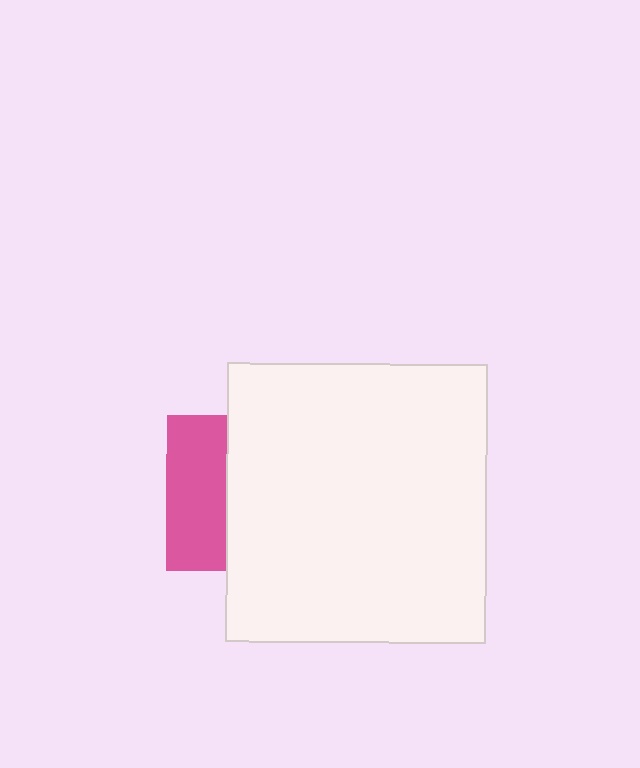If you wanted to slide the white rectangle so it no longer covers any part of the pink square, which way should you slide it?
Slide it right — that is the most direct way to separate the two shapes.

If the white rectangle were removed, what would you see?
You would see the complete pink square.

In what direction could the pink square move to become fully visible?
The pink square could move left. That would shift it out from behind the white rectangle entirely.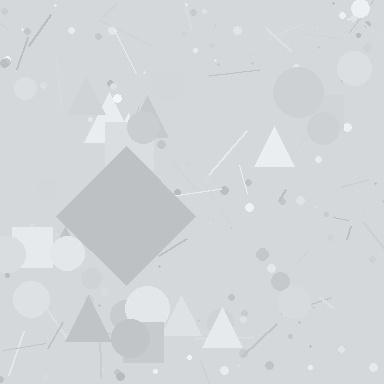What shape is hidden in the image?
A diamond is hidden in the image.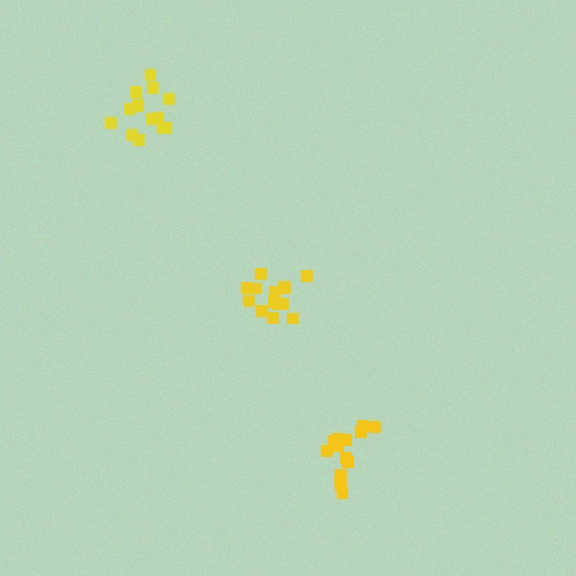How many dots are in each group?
Group 1: 14 dots, Group 2: 14 dots, Group 3: 14 dots (42 total).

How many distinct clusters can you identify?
There are 3 distinct clusters.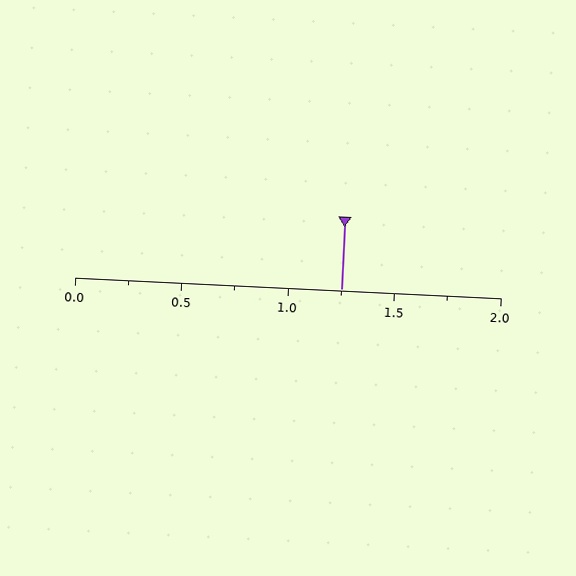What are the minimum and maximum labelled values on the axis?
The axis runs from 0.0 to 2.0.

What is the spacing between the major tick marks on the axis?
The major ticks are spaced 0.5 apart.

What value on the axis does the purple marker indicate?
The marker indicates approximately 1.25.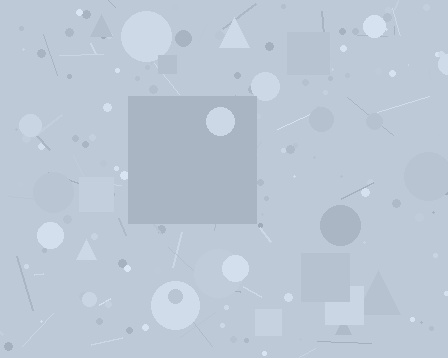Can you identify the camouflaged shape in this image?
The camouflaged shape is a square.